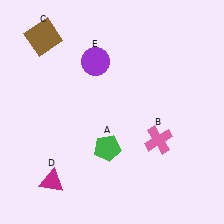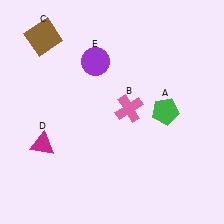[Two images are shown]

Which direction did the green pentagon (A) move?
The green pentagon (A) moved right.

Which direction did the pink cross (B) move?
The pink cross (B) moved up.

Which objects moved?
The objects that moved are: the green pentagon (A), the pink cross (B), the magenta triangle (D).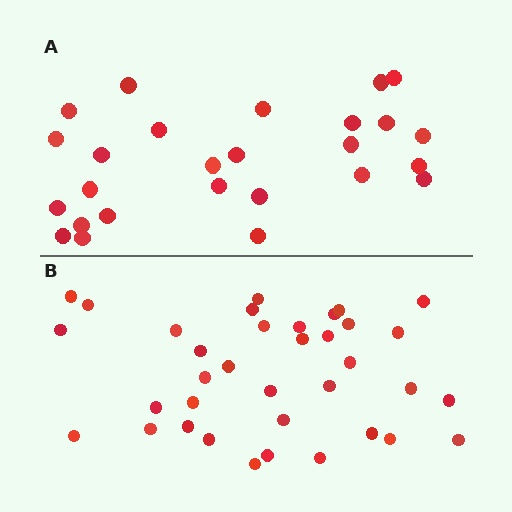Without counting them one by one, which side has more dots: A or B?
Region B (the bottom region) has more dots.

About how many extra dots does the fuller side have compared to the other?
Region B has roughly 10 or so more dots than region A.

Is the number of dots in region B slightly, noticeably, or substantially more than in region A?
Region B has noticeably more, but not dramatically so. The ratio is roughly 1.4 to 1.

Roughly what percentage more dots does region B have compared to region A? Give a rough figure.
About 40% more.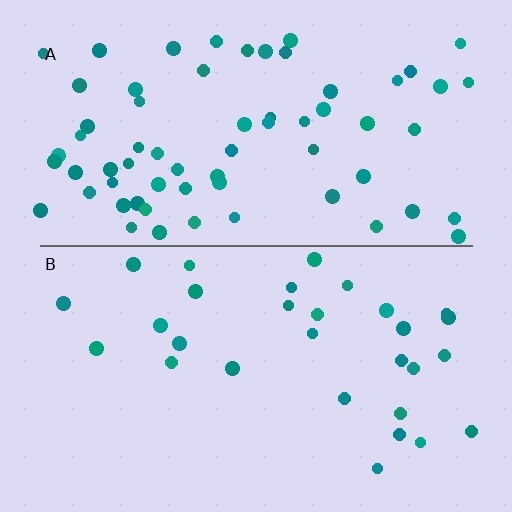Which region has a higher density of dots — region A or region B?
A (the top).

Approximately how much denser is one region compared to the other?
Approximately 2.3× — region A over region B.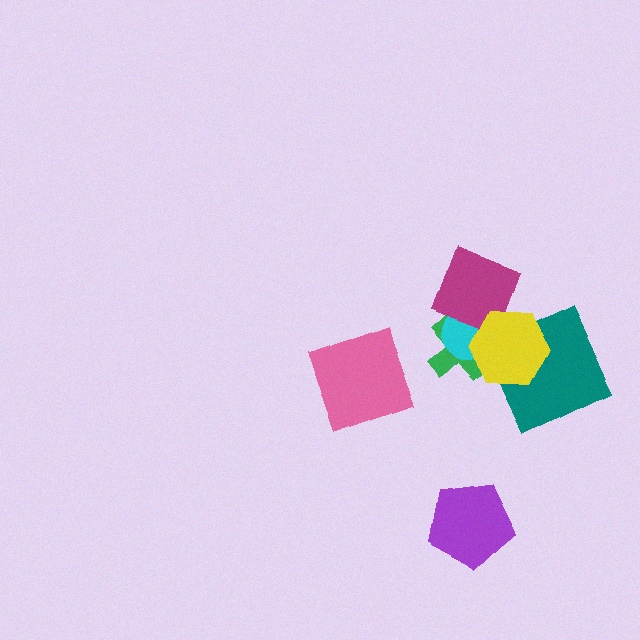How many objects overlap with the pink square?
0 objects overlap with the pink square.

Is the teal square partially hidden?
Yes, it is partially covered by another shape.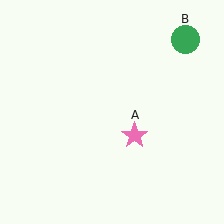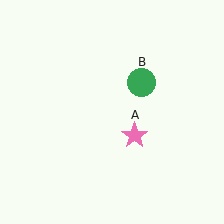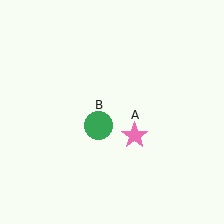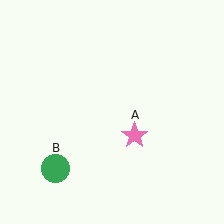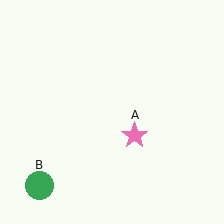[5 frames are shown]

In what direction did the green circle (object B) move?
The green circle (object B) moved down and to the left.